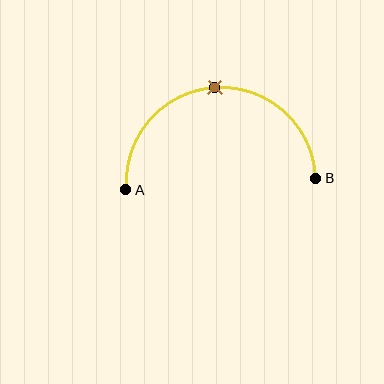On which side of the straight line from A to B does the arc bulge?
The arc bulges above the straight line connecting A and B.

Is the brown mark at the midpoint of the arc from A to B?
Yes. The brown mark lies on the arc at equal arc-length from both A and B — it is the arc midpoint.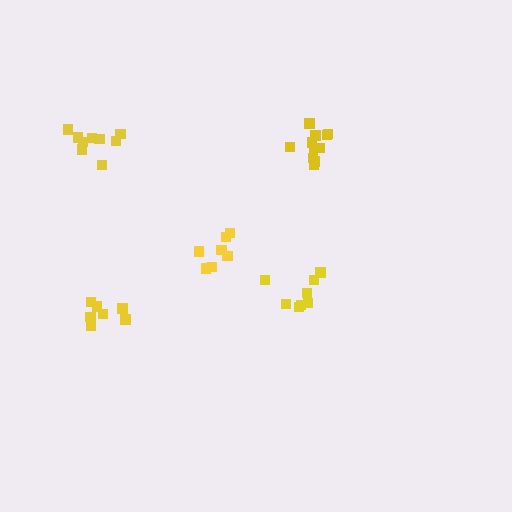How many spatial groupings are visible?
There are 5 spatial groupings.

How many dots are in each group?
Group 1: 11 dots, Group 2: 7 dots, Group 3: 7 dots, Group 4: 8 dots, Group 5: 9 dots (42 total).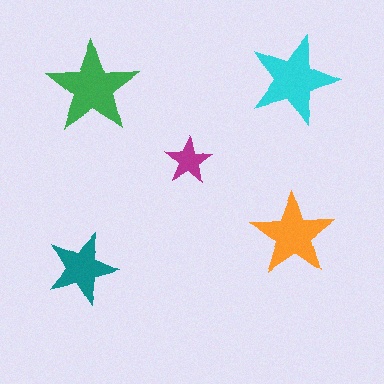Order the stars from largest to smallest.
the green one, the cyan one, the orange one, the teal one, the magenta one.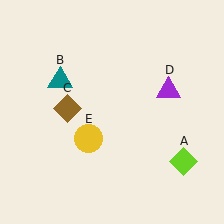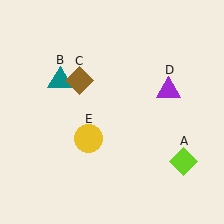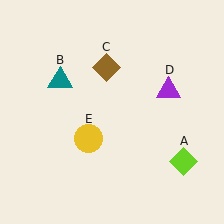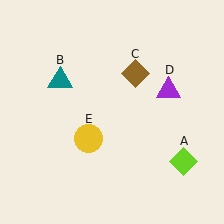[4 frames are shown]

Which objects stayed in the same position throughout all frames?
Lime diamond (object A) and teal triangle (object B) and purple triangle (object D) and yellow circle (object E) remained stationary.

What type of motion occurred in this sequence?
The brown diamond (object C) rotated clockwise around the center of the scene.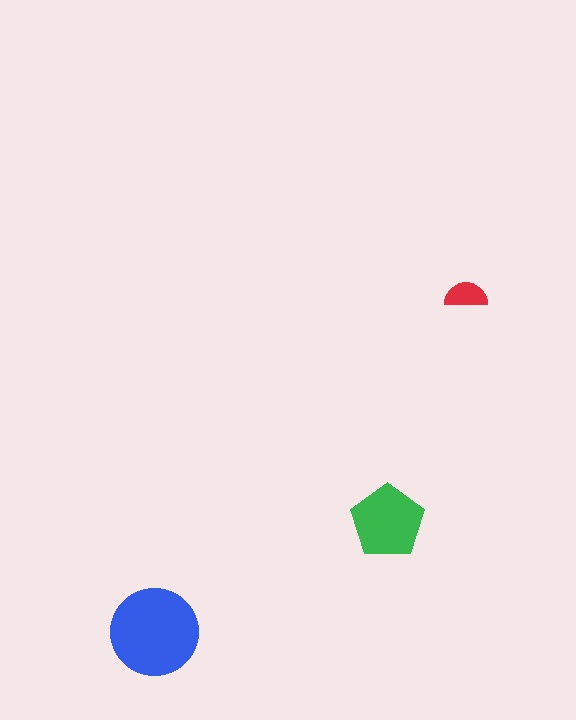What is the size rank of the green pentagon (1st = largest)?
2nd.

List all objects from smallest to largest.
The red semicircle, the green pentagon, the blue circle.